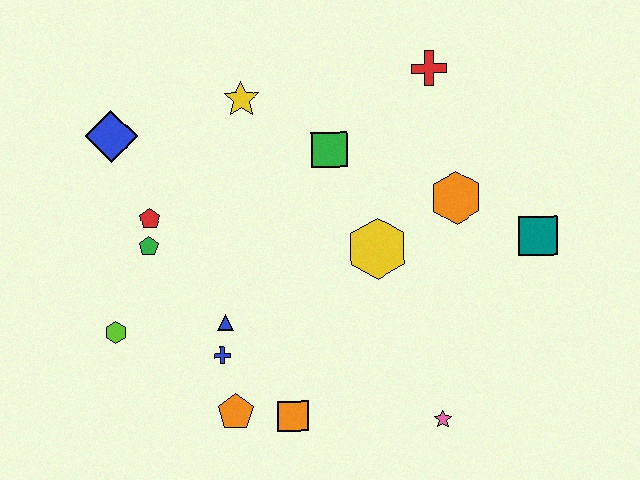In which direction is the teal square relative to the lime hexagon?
The teal square is to the right of the lime hexagon.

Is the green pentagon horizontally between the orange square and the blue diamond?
Yes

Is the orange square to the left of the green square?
Yes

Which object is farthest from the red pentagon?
The teal square is farthest from the red pentagon.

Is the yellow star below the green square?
No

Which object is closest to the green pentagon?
The red pentagon is closest to the green pentagon.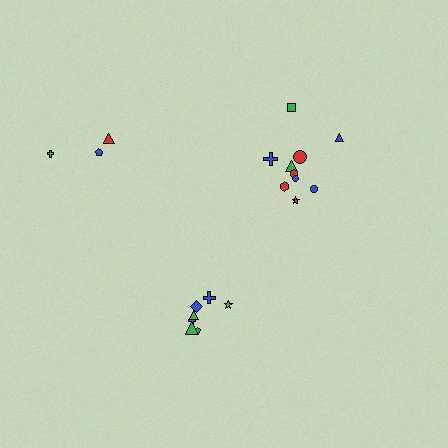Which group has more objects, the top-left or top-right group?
The top-right group.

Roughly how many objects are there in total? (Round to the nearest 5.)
Roughly 20 objects in total.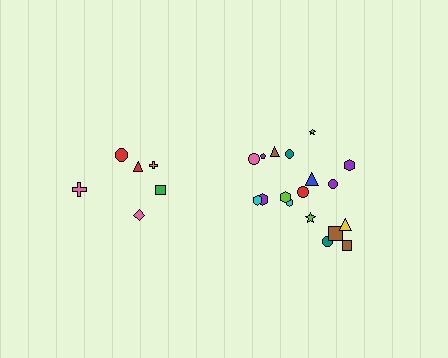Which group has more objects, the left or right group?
The right group.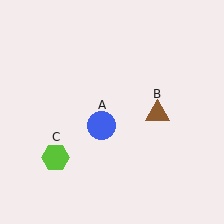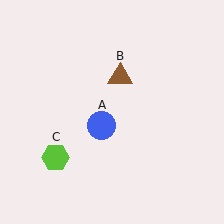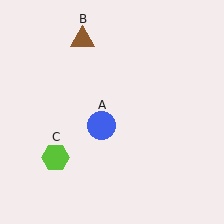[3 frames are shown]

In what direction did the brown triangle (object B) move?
The brown triangle (object B) moved up and to the left.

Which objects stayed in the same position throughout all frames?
Blue circle (object A) and lime hexagon (object C) remained stationary.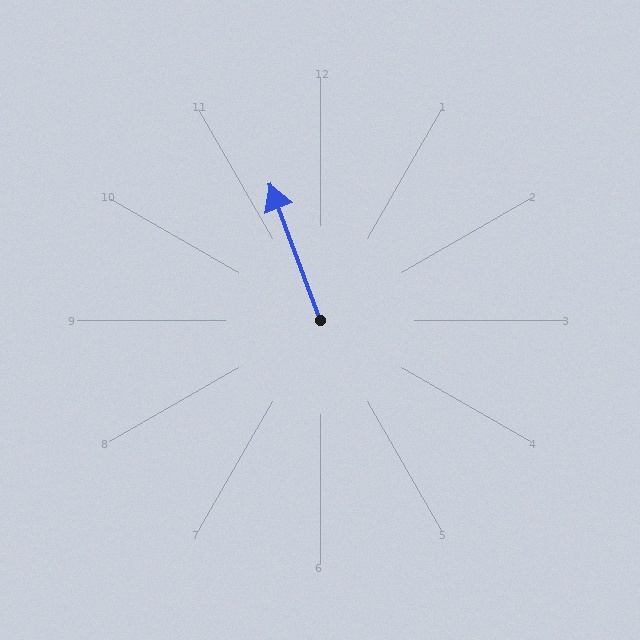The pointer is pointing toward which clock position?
Roughly 11 o'clock.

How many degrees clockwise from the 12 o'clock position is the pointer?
Approximately 340 degrees.